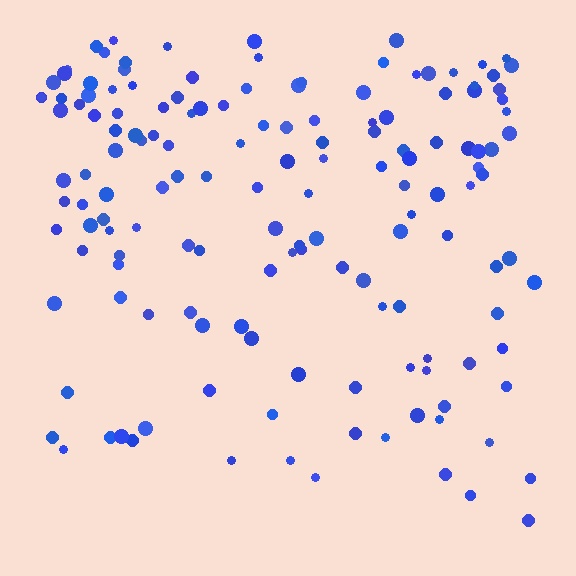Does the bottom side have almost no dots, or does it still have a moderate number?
Still a moderate number, just noticeably fewer than the top.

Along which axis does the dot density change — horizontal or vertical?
Vertical.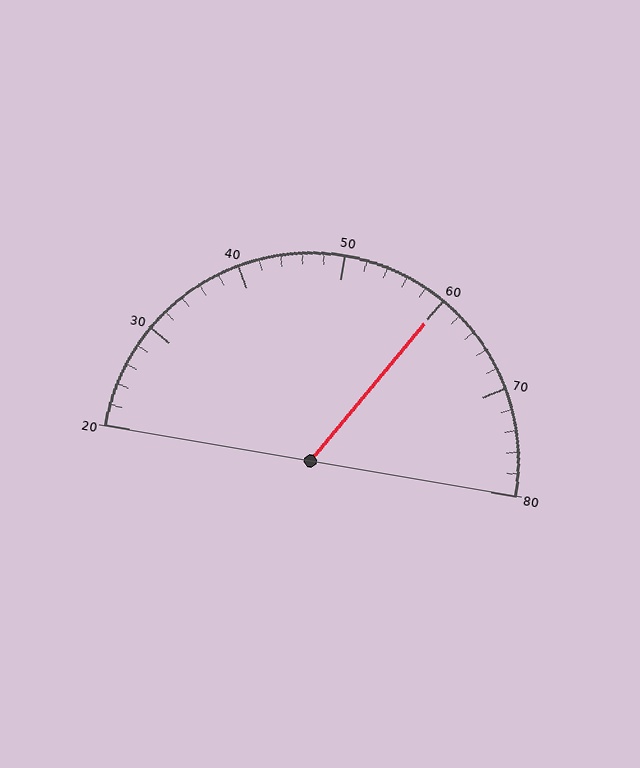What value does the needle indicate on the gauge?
The needle indicates approximately 60.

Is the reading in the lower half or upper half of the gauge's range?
The reading is in the upper half of the range (20 to 80).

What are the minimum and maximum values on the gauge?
The gauge ranges from 20 to 80.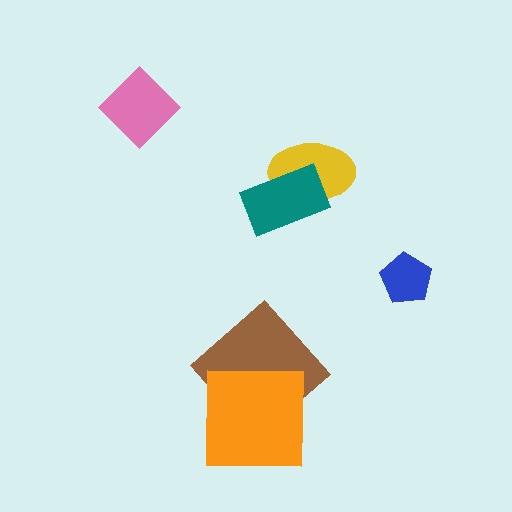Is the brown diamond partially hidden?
Yes, it is partially covered by another shape.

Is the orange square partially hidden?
No, no other shape covers it.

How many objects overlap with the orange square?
1 object overlaps with the orange square.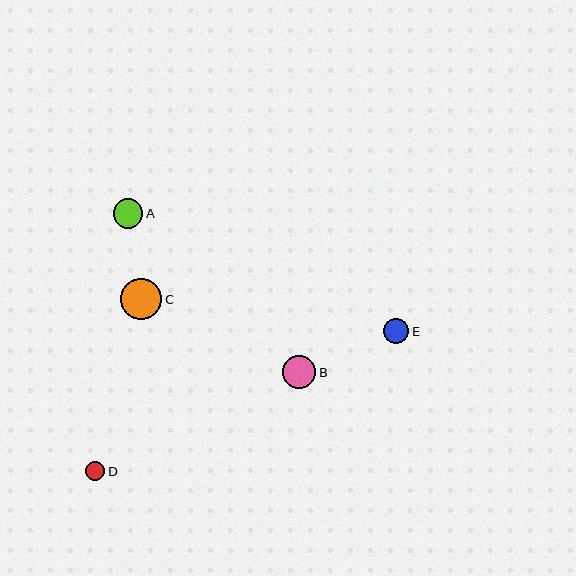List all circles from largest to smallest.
From largest to smallest: C, B, A, E, D.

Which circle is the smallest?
Circle D is the smallest with a size of approximately 19 pixels.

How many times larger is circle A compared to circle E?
Circle A is approximately 1.2 times the size of circle E.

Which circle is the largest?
Circle C is the largest with a size of approximately 41 pixels.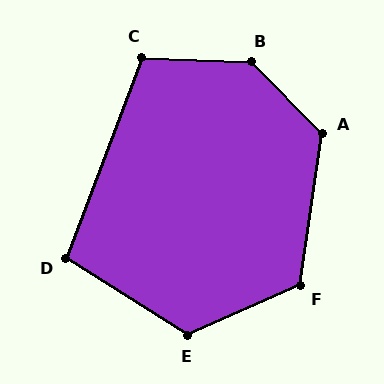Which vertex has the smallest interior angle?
D, at approximately 101 degrees.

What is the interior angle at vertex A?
Approximately 127 degrees (obtuse).